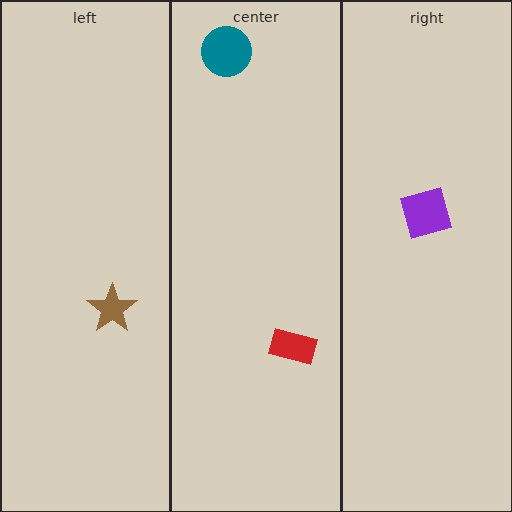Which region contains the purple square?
The right region.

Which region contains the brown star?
The left region.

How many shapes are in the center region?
2.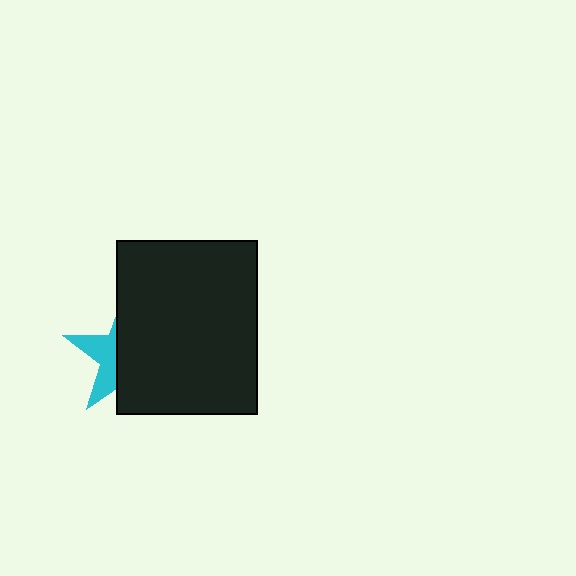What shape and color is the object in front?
The object in front is a black rectangle.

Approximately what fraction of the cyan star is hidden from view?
Roughly 66% of the cyan star is hidden behind the black rectangle.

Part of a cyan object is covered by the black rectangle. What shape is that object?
It is a star.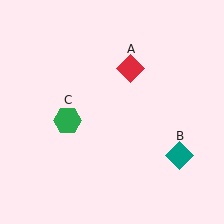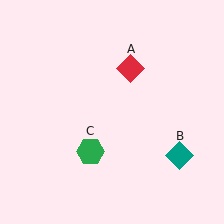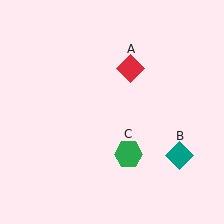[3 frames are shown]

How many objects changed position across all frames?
1 object changed position: green hexagon (object C).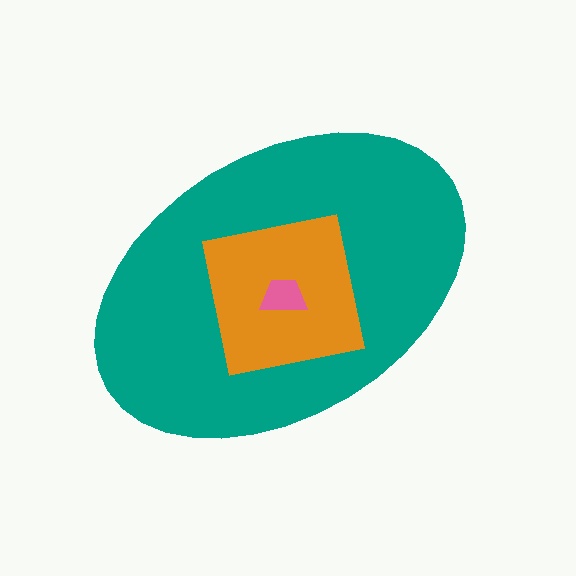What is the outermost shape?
The teal ellipse.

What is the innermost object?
The pink trapezoid.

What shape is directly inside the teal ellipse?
The orange square.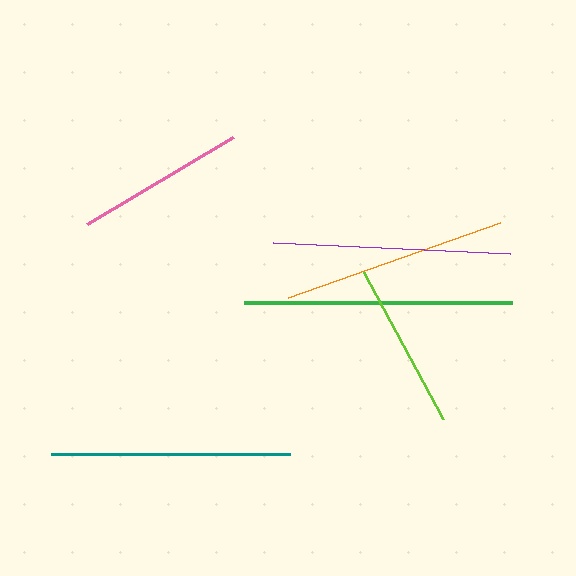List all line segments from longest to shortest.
From longest to shortest: green, teal, purple, orange, pink, lime.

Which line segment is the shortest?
The lime line is the shortest at approximately 169 pixels.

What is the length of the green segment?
The green segment is approximately 267 pixels long.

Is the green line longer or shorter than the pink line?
The green line is longer than the pink line.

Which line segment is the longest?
The green line is the longest at approximately 267 pixels.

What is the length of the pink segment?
The pink segment is approximately 170 pixels long.